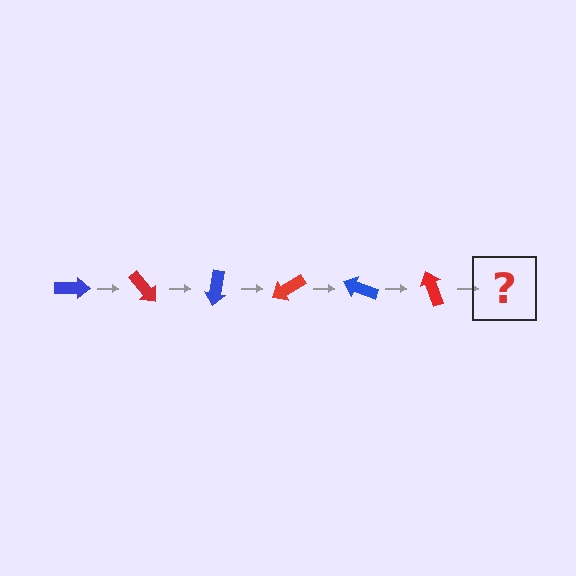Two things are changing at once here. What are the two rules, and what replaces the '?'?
The two rules are that it rotates 50 degrees each step and the color cycles through blue and red. The '?' should be a blue arrow, rotated 300 degrees from the start.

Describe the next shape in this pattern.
It should be a blue arrow, rotated 300 degrees from the start.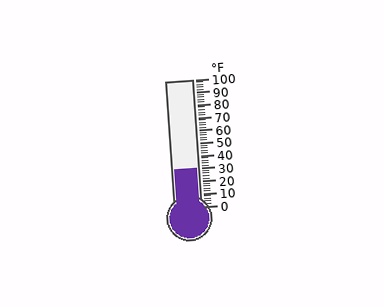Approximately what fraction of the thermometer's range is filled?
The thermometer is filled to approximately 30% of its range.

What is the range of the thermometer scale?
The thermometer scale ranges from 0°F to 100°F.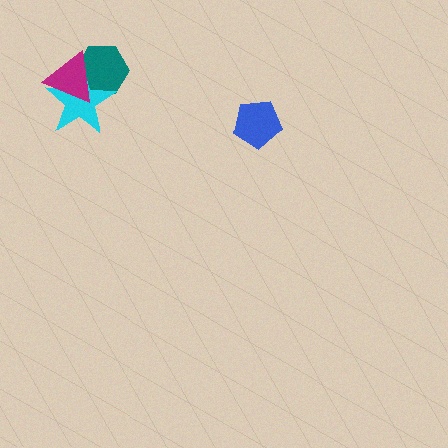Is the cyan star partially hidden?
Yes, it is partially covered by another shape.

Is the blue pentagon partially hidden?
No, no other shape covers it.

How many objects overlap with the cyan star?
2 objects overlap with the cyan star.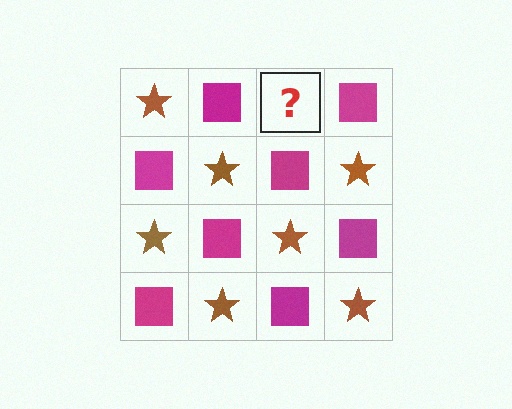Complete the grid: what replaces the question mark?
The question mark should be replaced with a brown star.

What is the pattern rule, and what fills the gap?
The rule is that it alternates brown star and magenta square in a checkerboard pattern. The gap should be filled with a brown star.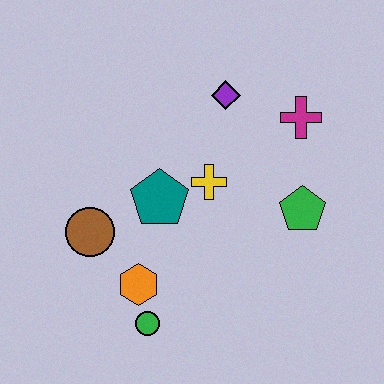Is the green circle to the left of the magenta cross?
Yes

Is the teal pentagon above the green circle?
Yes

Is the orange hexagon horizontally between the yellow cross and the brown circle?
Yes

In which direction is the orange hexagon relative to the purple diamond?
The orange hexagon is below the purple diamond.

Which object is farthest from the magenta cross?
The green circle is farthest from the magenta cross.